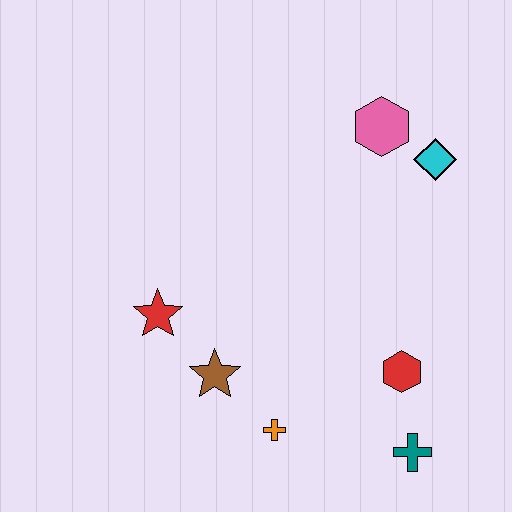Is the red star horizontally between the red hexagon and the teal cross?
No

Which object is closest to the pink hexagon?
The cyan diamond is closest to the pink hexagon.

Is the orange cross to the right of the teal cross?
No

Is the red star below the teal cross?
No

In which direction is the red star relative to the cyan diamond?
The red star is to the left of the cyan diamond.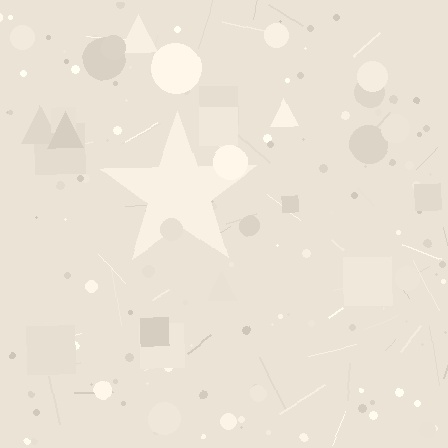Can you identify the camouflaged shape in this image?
The camouflaged shape is a star.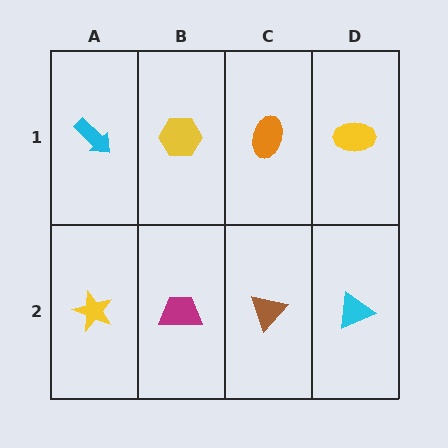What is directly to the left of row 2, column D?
A brown triangle.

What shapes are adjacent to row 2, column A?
A cyan arrow (row 1, column A), a magenta trapezoid (row 2, column B).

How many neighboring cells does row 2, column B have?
3.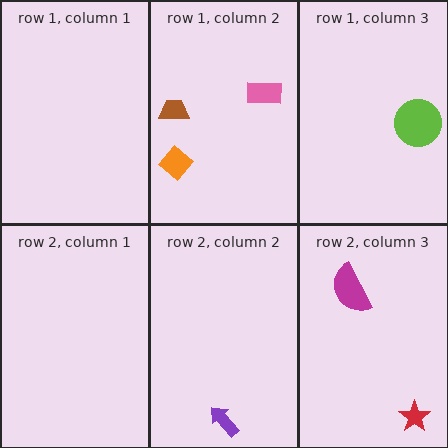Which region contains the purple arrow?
The row 2, column 2 region.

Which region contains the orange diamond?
The row 1, column 2 region.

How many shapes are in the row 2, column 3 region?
2.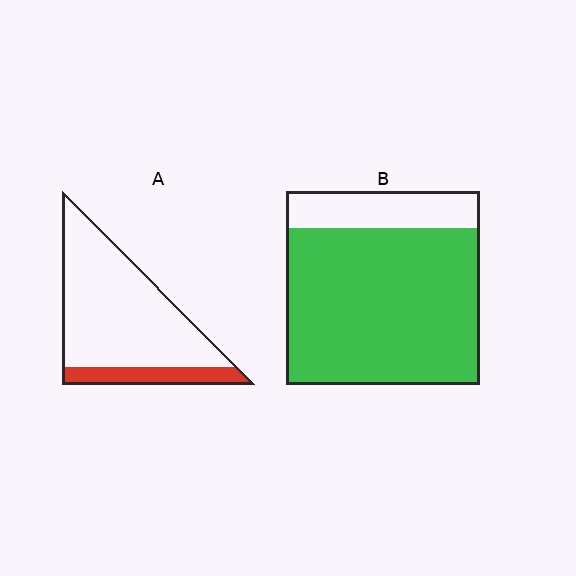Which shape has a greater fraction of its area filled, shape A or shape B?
Shape B.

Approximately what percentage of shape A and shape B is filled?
A is approximately 20% and B is approximately 80%.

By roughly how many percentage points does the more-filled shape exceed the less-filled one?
By roughly 65 percentage points (B over A).